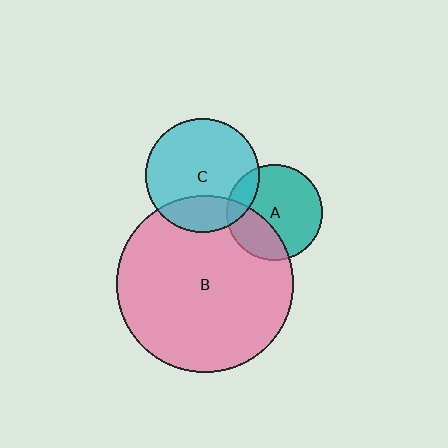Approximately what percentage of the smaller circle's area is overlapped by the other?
Approximately 15%.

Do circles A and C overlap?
Yes.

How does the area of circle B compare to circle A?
Approximately 3.4 times.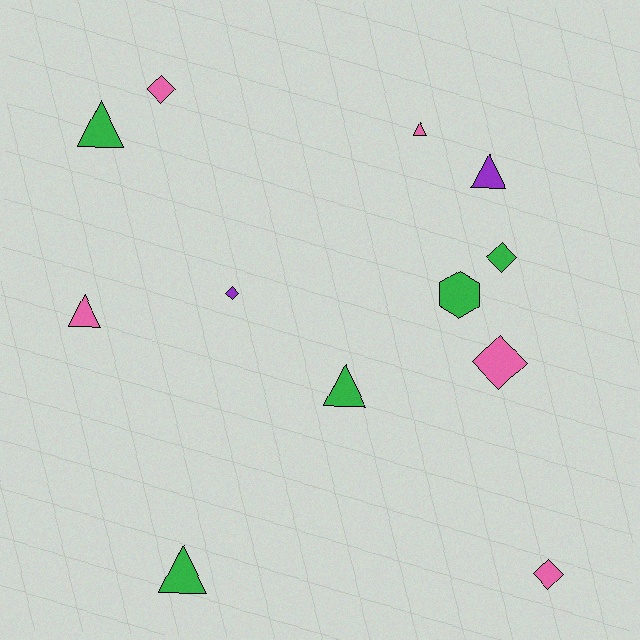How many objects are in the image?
There are 12 objects.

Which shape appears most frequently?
Triangle, with 6 objects.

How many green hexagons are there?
There is 1 green hexagon.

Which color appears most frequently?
Pink, with 5 objects.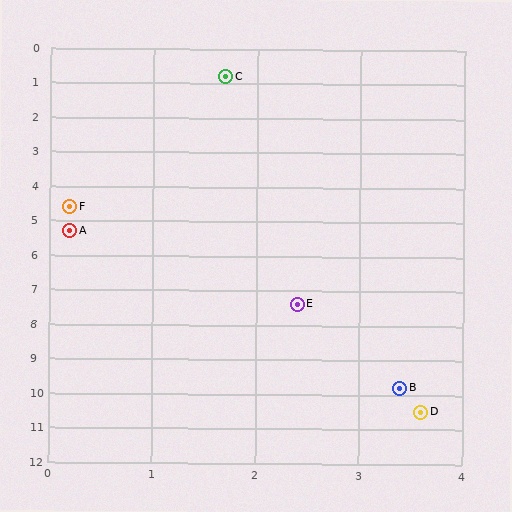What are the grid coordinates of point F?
Point F is at approximately (0.2, 4.6).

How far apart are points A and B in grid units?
Points A and B are about 5.5 grid units apart.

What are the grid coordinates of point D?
Point D is at approximately (3.6, 10.5).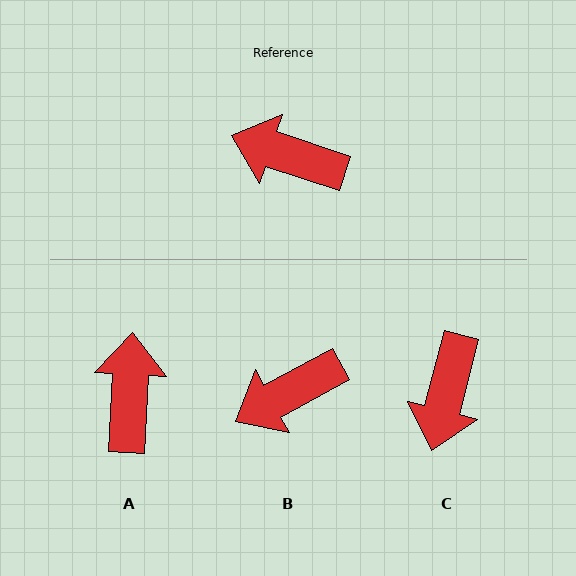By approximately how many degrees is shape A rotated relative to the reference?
Approximately 75 degrees clockwise.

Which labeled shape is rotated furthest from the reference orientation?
C, about 94 degrees away.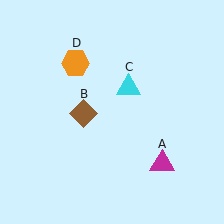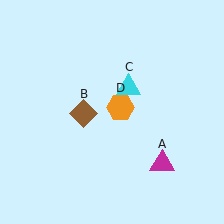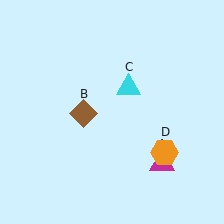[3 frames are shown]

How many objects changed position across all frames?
1 object changed position: orange hexagon (object D).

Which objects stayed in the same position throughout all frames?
Magenta triangle (object A) and brown diamond (object B) and cyan triangle (object C) remained stationary.